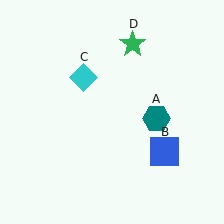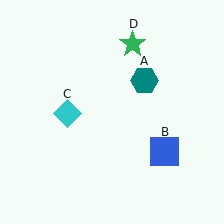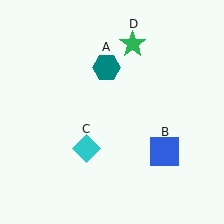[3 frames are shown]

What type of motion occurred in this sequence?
The teal hexagon (object A), cyan diamond (object C) rotated counterclockwise around the center of the scene.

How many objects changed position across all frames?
2 objects changed position: teal hexagon (object A), cyan diamond (object C).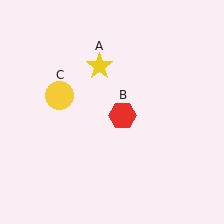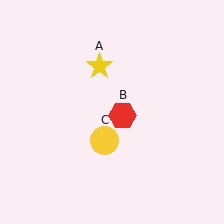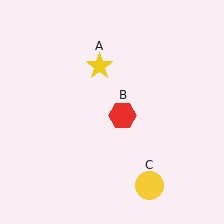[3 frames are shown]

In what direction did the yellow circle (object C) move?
The yellow circle (object C) moved down and to the right.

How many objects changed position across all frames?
1 object changed position: yellow circle (object C).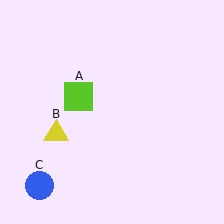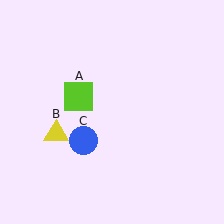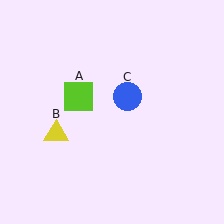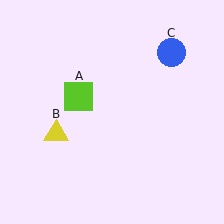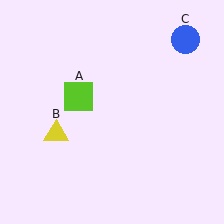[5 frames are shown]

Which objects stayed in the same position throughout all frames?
Lime square (object A) and yellow triangle (object B) remained stationary.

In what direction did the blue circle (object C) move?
The blue circle (object C) moved up and to the right.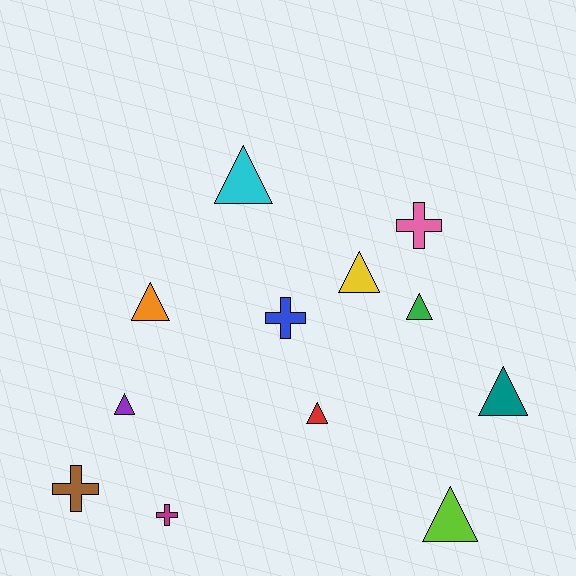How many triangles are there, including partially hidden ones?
There are 8 triangles.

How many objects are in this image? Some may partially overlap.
There are 12 objects.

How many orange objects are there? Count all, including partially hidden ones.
There is 1 orange object.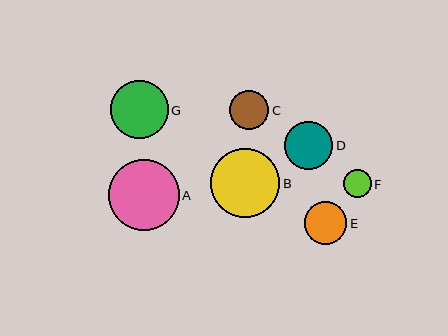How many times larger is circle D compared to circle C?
Circle D is approximately 1.2 times the size of circle C.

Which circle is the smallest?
Circle F is the smallest with a size of approximately 28 pixels.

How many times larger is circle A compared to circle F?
Circle A is approximately 2.5 times the size of circle F.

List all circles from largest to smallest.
From largest to smallest: A, B, G, D, E, C, F.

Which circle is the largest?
Circle A is the largest with a size of approximately 71 pixels.